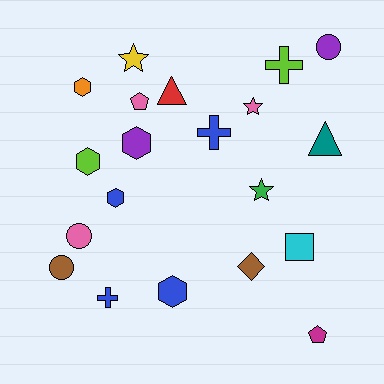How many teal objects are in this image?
There is 1 teal object.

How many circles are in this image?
There are 3 circles.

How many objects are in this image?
There are 20 objects.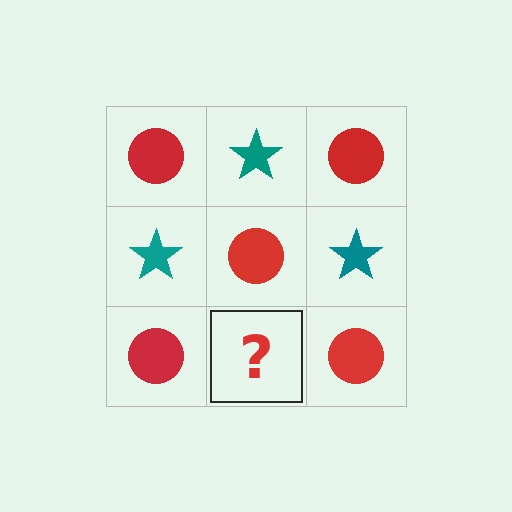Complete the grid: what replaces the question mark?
The question mark should be replaced with a teal star.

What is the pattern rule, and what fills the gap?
The rule is that it alternates red circle and teal star in a checkerboard pattern. The gap should be filled with a teal star.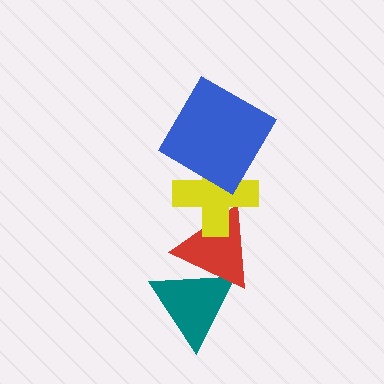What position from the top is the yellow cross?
The yellow cross is 2nd from the top.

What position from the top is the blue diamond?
The blue diamond is 1st from the top.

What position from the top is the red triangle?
The red triangle is 3rd from the top.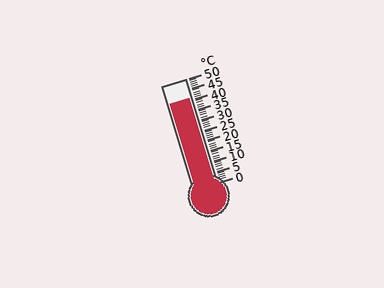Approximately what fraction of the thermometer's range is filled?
The thermometer is filled to approximately 80% of its range.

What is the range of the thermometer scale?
The thermometer scale ranges from 0°C to 50°C.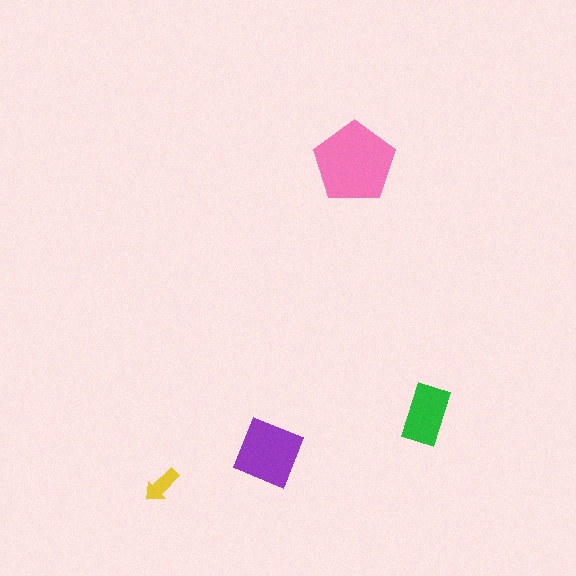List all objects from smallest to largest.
The yellow arrow, the green rectangle, the purple diamond, the pink pentagon.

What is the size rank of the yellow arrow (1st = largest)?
4th.